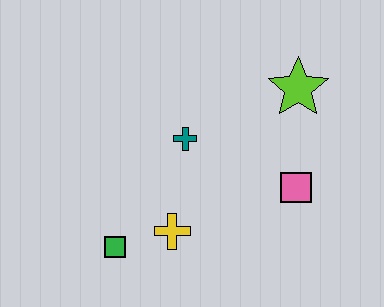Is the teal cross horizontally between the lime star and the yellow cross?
Yes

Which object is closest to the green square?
The yellow cross is closest to the green square.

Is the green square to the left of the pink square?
Yes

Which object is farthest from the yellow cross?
The lime star is farthest from the yellow cross.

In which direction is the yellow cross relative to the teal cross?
The yellow cross is below the teal cross.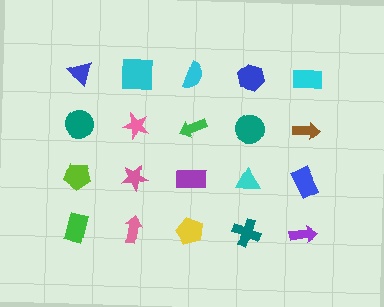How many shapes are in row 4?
5 shapes.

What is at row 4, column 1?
A green rectangle.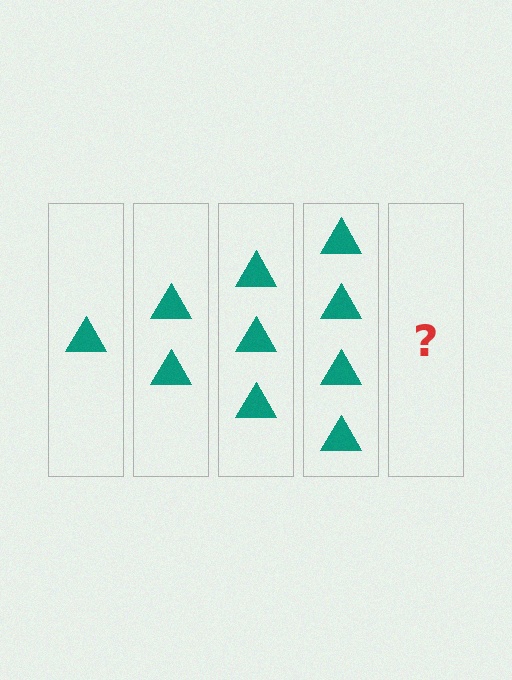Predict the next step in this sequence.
The next step is 5 triangles.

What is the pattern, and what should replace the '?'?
The pattern is that each step adds one more triangle. The '?' should be 5 triangles.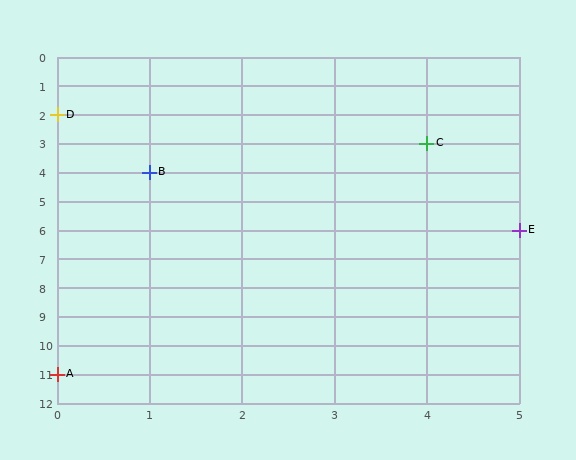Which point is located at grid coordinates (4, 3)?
Point C is at (4, 3).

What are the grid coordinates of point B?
Point B is at grid coordinates (1, 4).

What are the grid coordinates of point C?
Point C is at grid coordinates (4, 3).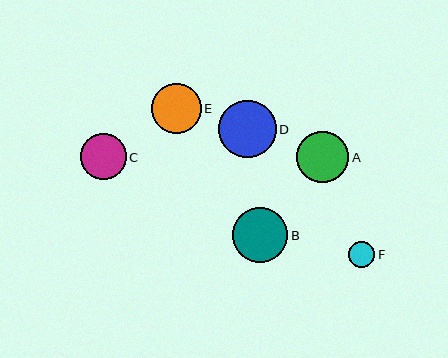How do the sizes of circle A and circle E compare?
Circle A and circle E are approximately the same size.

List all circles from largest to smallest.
From largest to smallest: D, B, A, E, C, F.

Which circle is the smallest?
Circle F is the smallest with a size of approximately 27 pixels.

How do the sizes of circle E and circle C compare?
Circle E and circle C are approximately the same size.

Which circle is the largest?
Circle D is the largest with a size of approximately 57 pixels.